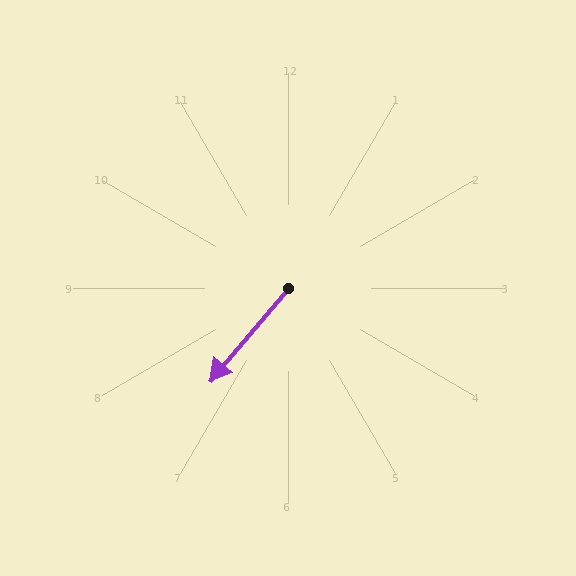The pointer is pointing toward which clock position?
Roughly 7 o'clock.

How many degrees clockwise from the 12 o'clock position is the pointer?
Approximately 220 degrees.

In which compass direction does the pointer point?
Southwest.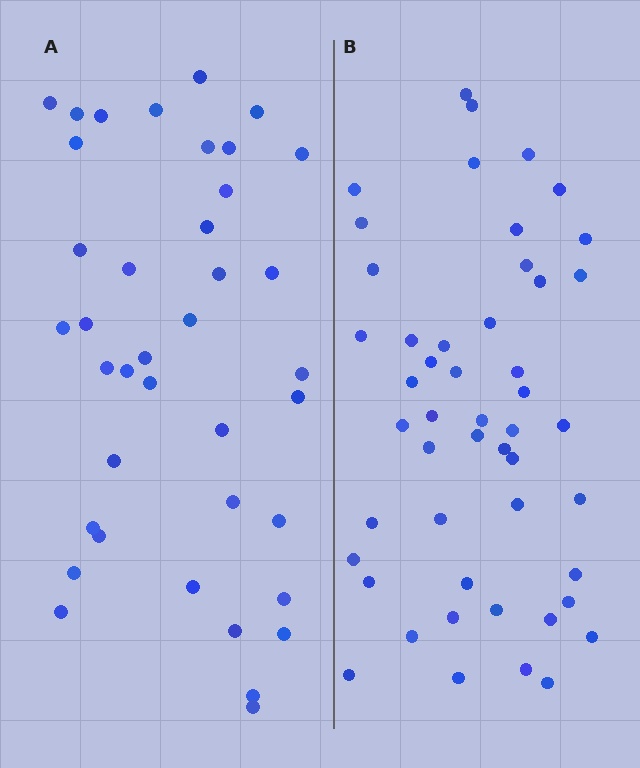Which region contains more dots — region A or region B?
Region B (the right region) has more dots.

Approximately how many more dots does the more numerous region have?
Region B has roughly 10 or so more dots than region A.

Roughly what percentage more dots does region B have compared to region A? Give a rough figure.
About 25% more.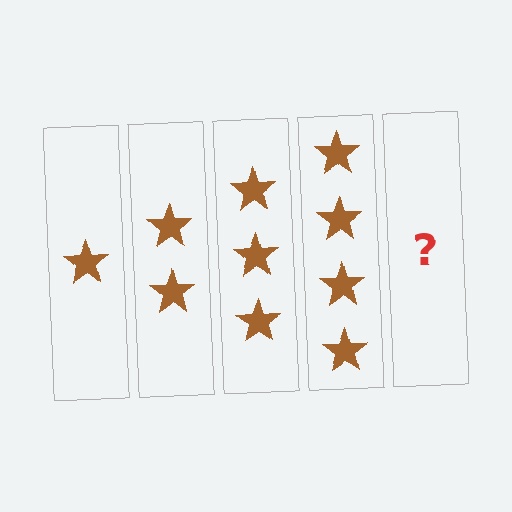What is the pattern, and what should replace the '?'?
The pattern is that each step adds one more star. The '?' should be 5 stars.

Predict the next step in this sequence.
The next step is 5 stars.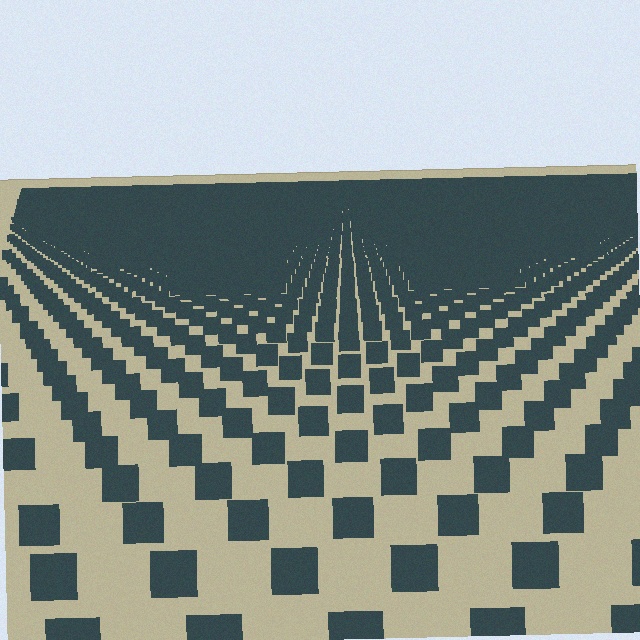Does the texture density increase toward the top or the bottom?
Density increases toward the top.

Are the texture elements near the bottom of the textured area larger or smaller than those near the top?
Larger. Near the bottom, elements are closer to the viewer and appear at a bigger on-screen size.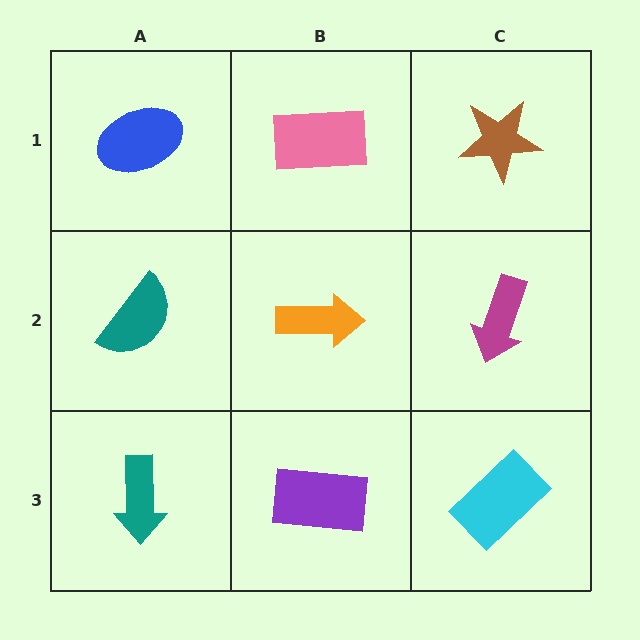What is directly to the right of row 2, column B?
A magenta arrow.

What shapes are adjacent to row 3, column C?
A magenta arrow (row 2, column C), a purple rectangle (row 3, column B).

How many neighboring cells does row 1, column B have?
3.